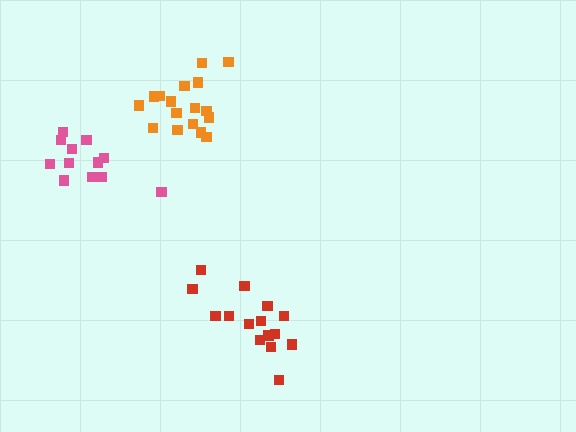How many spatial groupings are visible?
There are 3 spatial groupings.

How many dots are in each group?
Group 1: 12 dots, Group 2: 17 dots, Group 3: 15 dots (44 total).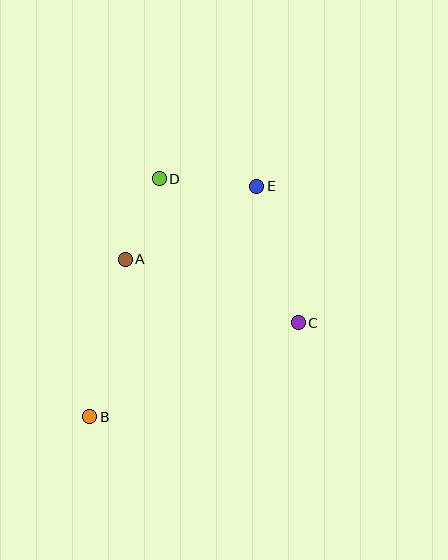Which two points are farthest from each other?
Points B and E are farthest from each other.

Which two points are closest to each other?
Points A and D are closest to each other.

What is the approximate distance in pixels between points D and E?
The distance between D and E is approximately 97 pixels.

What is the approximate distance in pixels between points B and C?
The distance between B and C is approximately 229 pixels.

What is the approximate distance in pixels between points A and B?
The distance between A and B is approximately 162 pixels.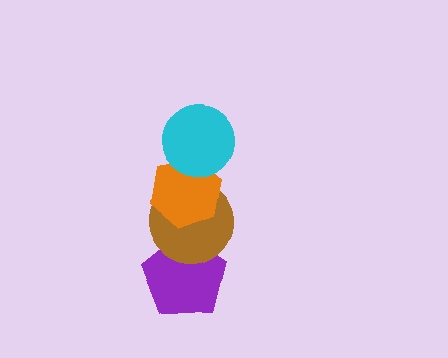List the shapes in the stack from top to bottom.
From top to bottom: the cyan circle, the orange hexagon, the brown circle, the purple pentagon.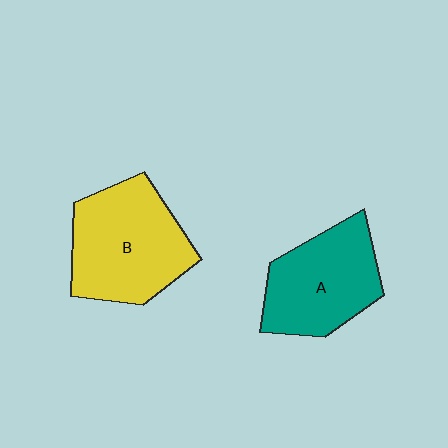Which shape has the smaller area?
Shape A (teal).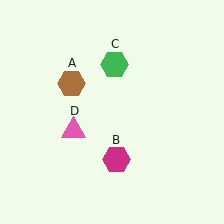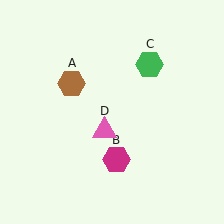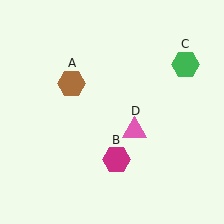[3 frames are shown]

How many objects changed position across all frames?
2 objects changed position: green hexagon (object C), pink triangle (object D).